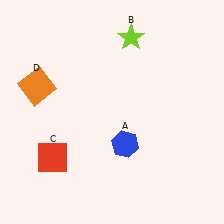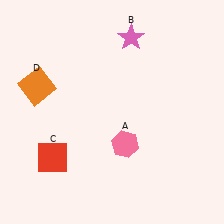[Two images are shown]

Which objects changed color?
A changed from blue to pink. B changed from lime to pink.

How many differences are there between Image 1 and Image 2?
There are 2 differences between the two images.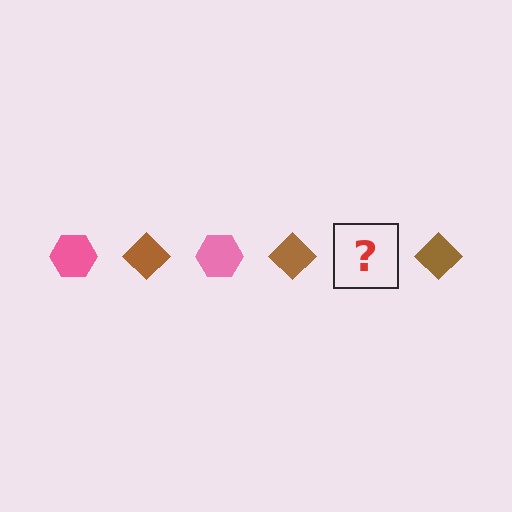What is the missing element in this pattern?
The missing element is a pink hexagon.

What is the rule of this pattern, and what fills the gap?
The rule is that the pattern alternates between pink hexagon and brown diamond. The gap should be filled with a pink hexagon.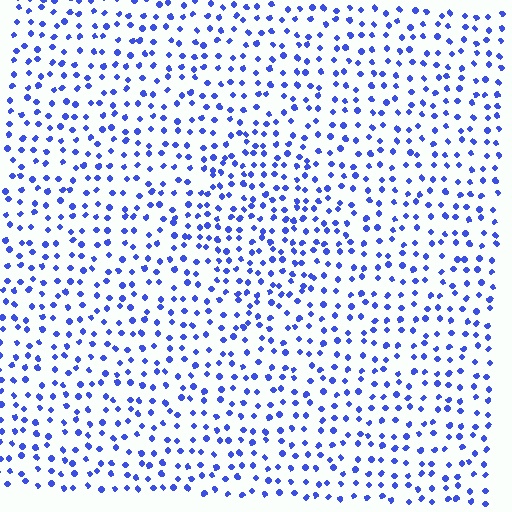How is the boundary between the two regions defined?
The boundary is defined by a change in element density (approximately 1.4x ratio). All elements are the same color, size, and shape.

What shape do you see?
I see a diamond.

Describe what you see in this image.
The image contains small blue elements arranged at two different densities. A diamond-shaped region is visible where the elements are more densely packed than the surrounding area.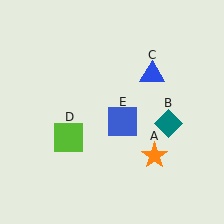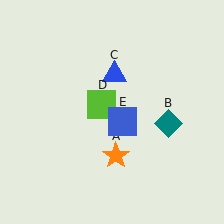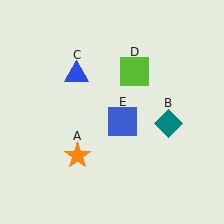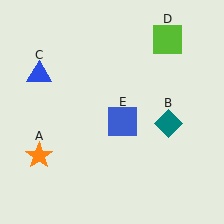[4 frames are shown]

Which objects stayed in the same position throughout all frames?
Teal diamond (object B) and blue square (object E) remained stationary.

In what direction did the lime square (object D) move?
The lime square (object D) moved up and to the right.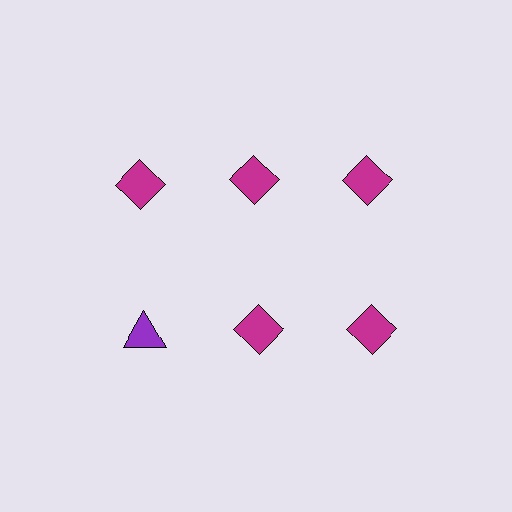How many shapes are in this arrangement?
There are 6 shapes arranged in a grid pattern.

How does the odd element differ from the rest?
It differs in both color (purple instead of magenta) and shape (triangle instead of diamond).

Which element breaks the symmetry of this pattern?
The purple triangle in the second row, leftmost column breaks the symmetry. All other shapes are magenta diamonds.